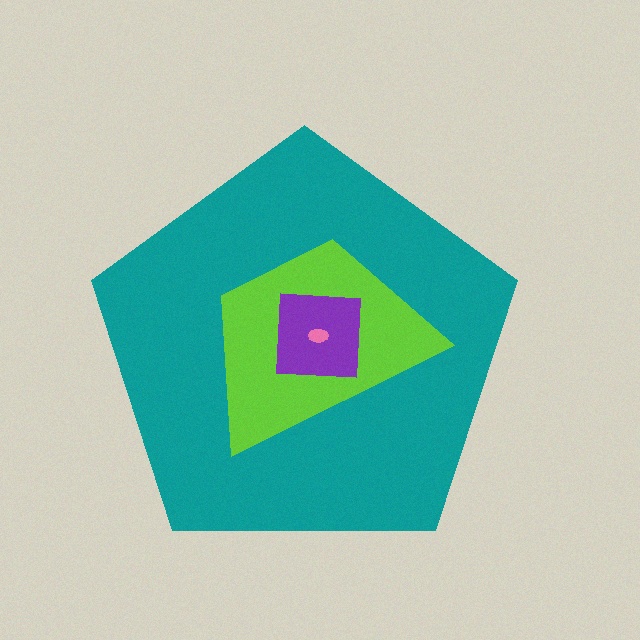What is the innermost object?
The pink ellipse.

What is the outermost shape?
The teal pentagon.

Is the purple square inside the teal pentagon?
Yes.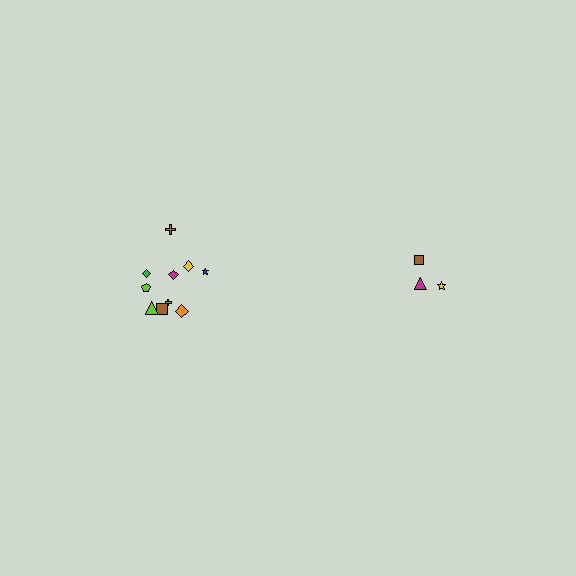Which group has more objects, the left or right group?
The left group.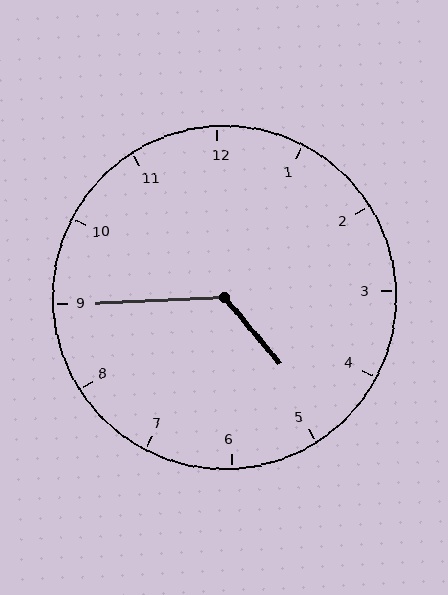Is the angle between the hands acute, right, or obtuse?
It is obtuse.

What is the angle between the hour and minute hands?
Approximately 128 degrees.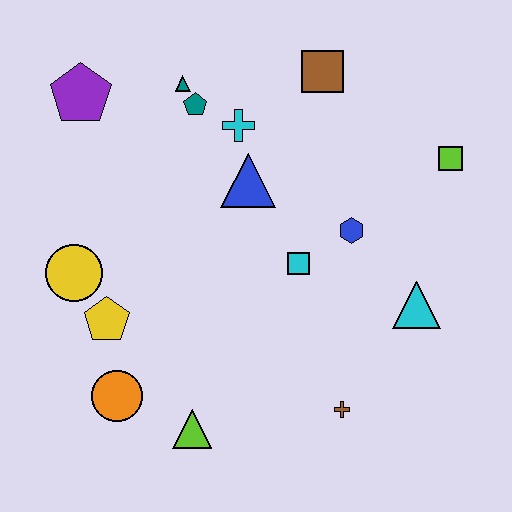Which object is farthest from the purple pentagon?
The brown cross is farthest from the purple pentagon.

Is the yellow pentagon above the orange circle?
Yes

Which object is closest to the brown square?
The cyan cross is closest to the brown square.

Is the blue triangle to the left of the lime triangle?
No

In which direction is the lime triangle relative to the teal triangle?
The lime triangle is below the teal triangle.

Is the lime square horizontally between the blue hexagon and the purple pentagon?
No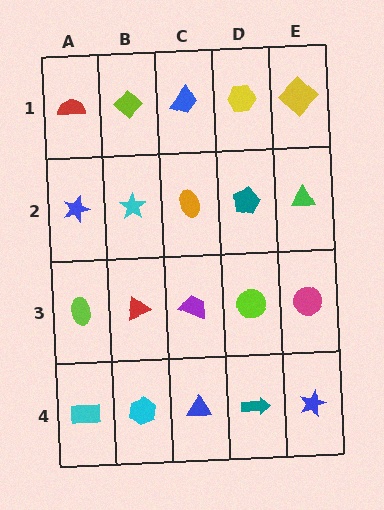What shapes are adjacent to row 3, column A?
A blue star (row 2, column A), a cyan rectangle (row 4, column A), a red triangle (row 3, column B).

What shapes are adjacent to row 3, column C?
An orange ellipse (row 2, column C), a blue triangle (row 4, column C), a red triangle (row 3, column B), a lime circle (row 3, column D).